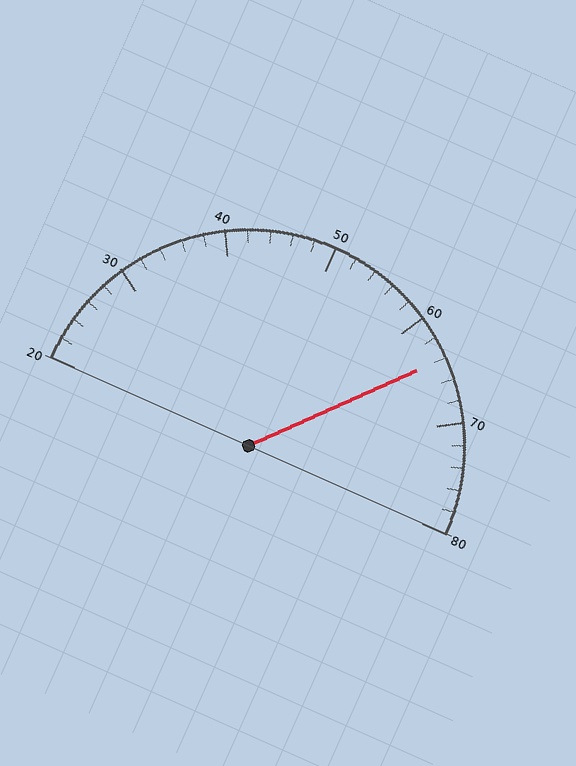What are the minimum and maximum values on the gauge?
The gauge ranges from 20 to 80.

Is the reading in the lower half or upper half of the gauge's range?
The reading is in the upper half of the range (20 to 80).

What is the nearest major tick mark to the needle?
The nearest major tick mark is 60.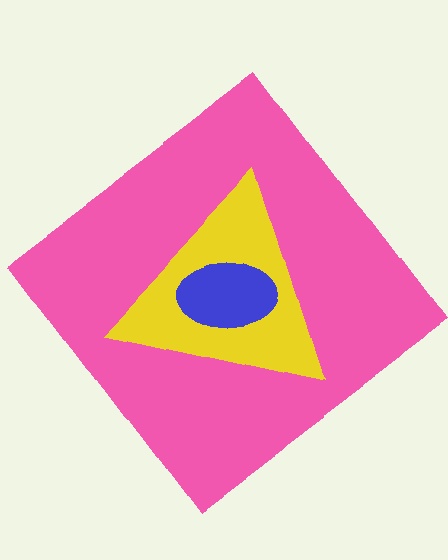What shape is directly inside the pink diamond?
The yellow triangle.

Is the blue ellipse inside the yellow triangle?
Yes.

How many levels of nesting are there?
3.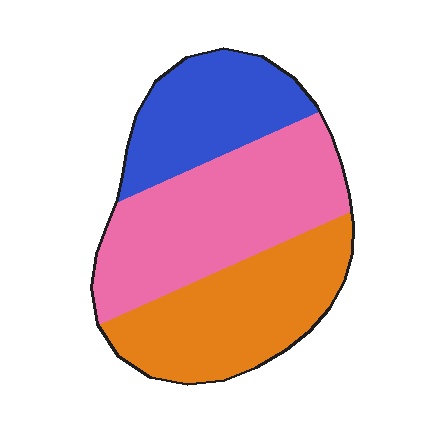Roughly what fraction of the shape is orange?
Orange takes up about one third (1/3) of the shape.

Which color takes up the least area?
Blue, at roughly 25%.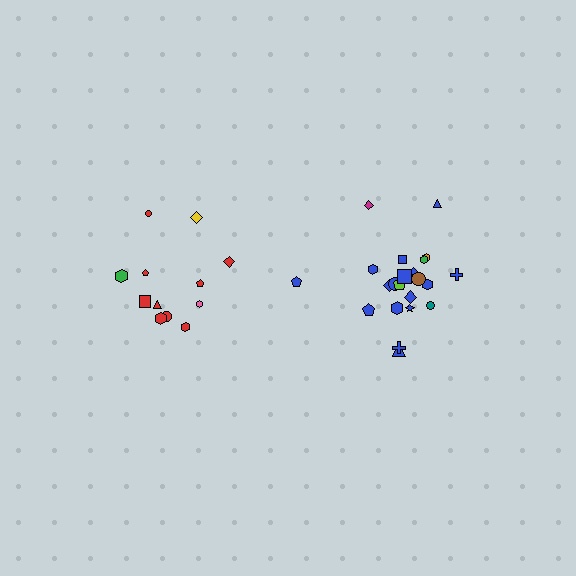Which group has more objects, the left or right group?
The right group.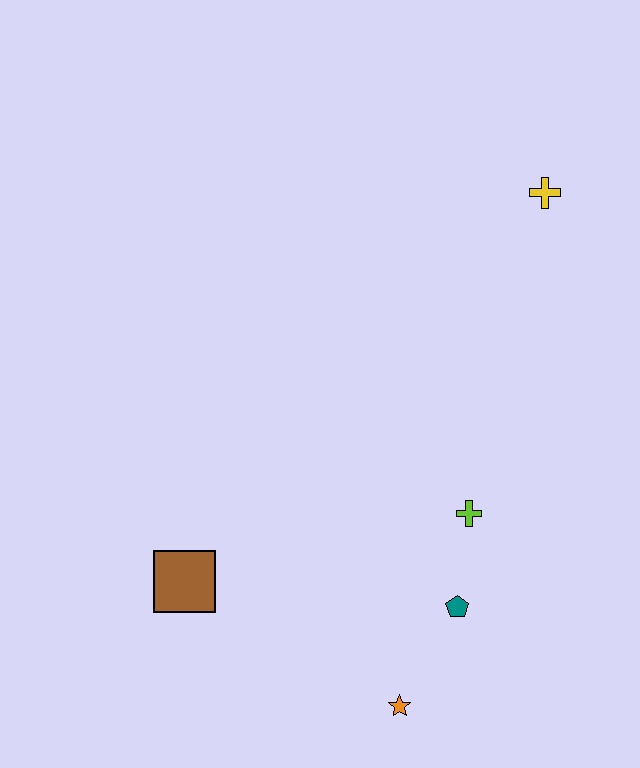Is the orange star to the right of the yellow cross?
No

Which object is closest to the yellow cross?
The lime cross is closest to the yellow cross.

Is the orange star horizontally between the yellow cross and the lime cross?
No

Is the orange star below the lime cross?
Yes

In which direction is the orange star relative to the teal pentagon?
The orange star is below the teal pentagon.